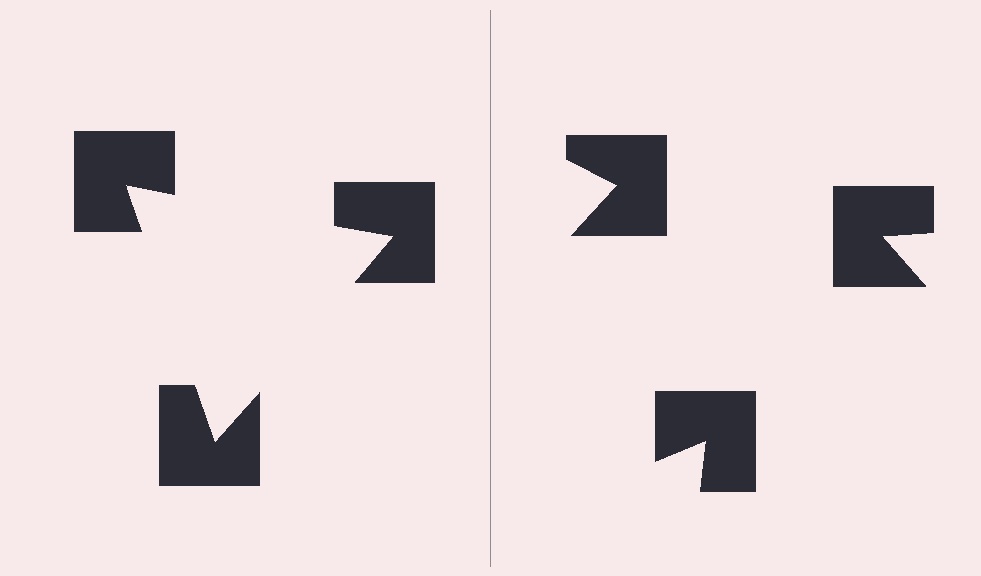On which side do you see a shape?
An illusory triangle appears on the left side. On the right side the wedge cuts are rotated, so no coherent shape forms.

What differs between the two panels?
The notched squares are positioned identically on both sides; only the wedge orientations differ. On the left they align to a triangle; on the right they are misaligned.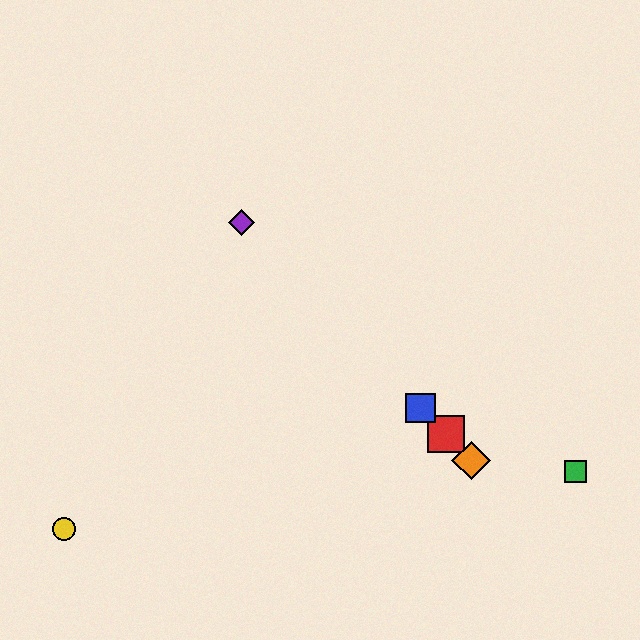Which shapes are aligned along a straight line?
The red square, the blue square, the purple diamond, the orange diamond are aligned along a straight line.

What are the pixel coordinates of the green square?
The green square is at (576, 472).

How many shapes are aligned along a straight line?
4 shapes (the red square, the blue square, the purple diamond, the orange diamond) are aligned along a straight line.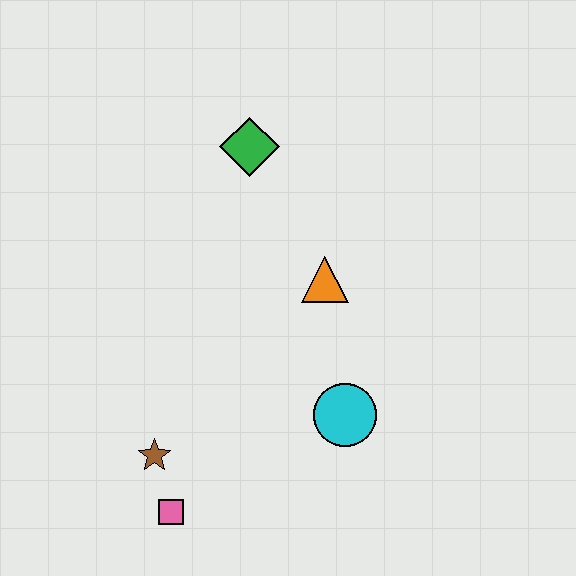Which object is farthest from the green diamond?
The pink square is farthest from the green diamond.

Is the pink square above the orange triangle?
No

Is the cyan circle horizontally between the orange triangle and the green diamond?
No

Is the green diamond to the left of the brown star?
No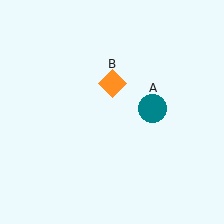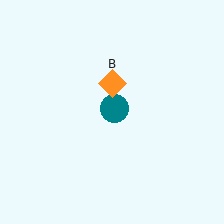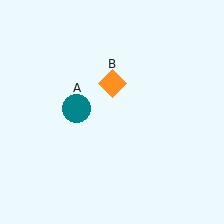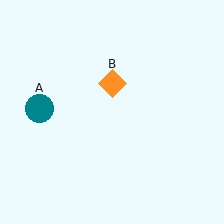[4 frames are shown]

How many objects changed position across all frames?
1 object changed position: teal circle (object A).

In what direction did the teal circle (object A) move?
The teal circle (object A) moved left.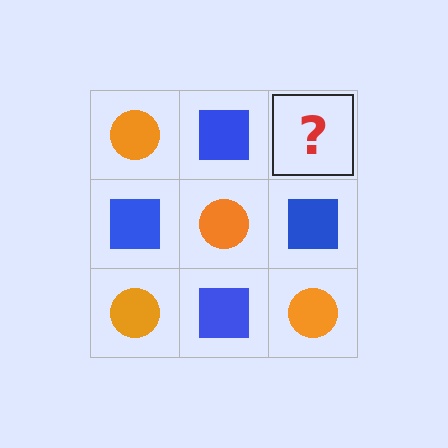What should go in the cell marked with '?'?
The missing cell should contain an orange circle.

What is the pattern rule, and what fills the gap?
The rule is that it alternates orange circle and blue square in a checkerboard pattern. The gap should be filled with an orange circle.